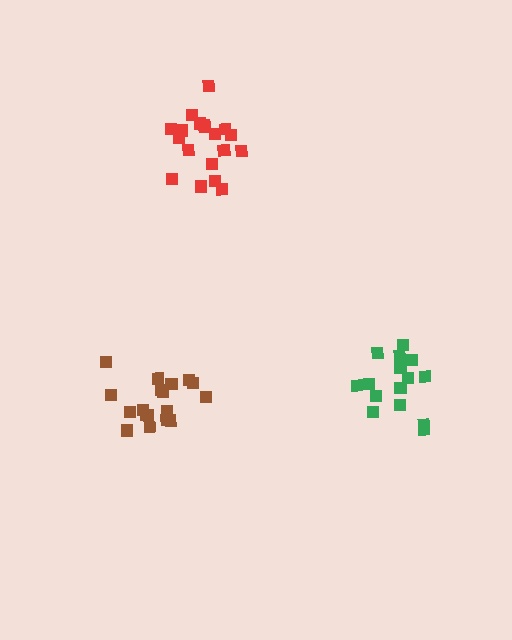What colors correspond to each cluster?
The clusters are colored: green, brown, red.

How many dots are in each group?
Group 1: 15 dots, Group 2: 18 dots, Group 3: 19 dots (52 total).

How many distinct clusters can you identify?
There are 3 distinct clusters.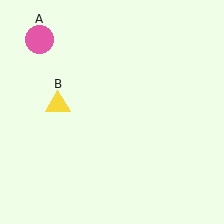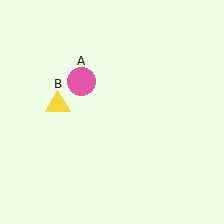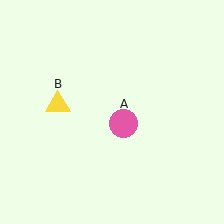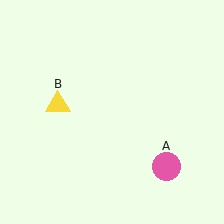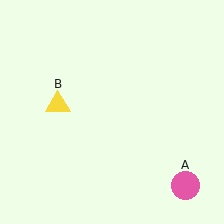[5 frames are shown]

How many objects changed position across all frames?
1 object changed position: pink circle (object A).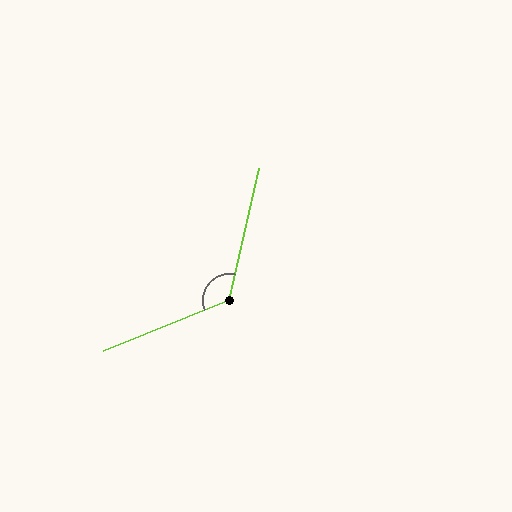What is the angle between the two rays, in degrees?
Approximately 125 degrees.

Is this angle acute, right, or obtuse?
It is obtuse.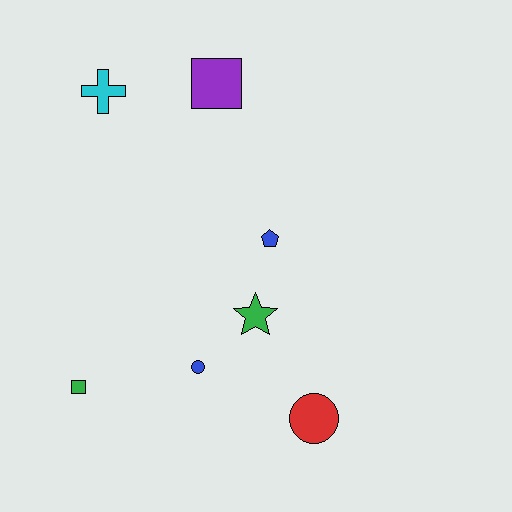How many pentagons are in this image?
There is 1 pentagon.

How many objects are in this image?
There are 7 objects.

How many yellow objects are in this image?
There are no yellow objects.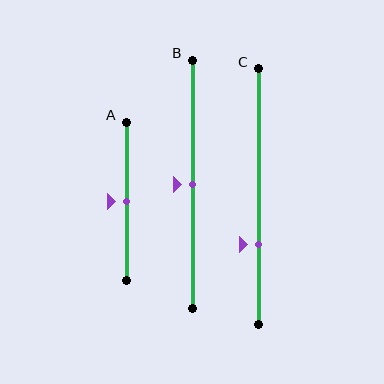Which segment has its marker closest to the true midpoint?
Segment A has its marker closest to the true midpoint.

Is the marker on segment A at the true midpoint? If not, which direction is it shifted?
Yes, the marker on segment A is at the true midpoint.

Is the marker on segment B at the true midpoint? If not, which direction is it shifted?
Yes, the marker on segment B is at the true midpoint.